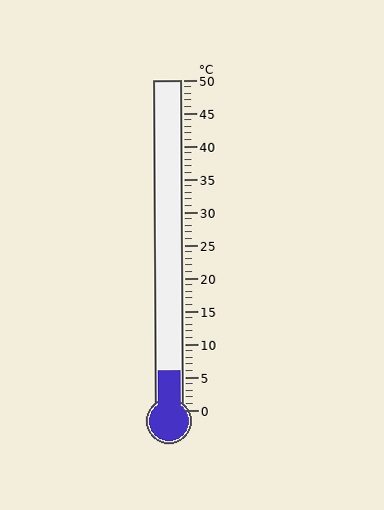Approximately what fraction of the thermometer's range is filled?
The thermometer is filled to approximately 10% of its range.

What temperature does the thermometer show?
The thermometer shows approximately 6°C.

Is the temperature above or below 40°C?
The temperature is below 40°C.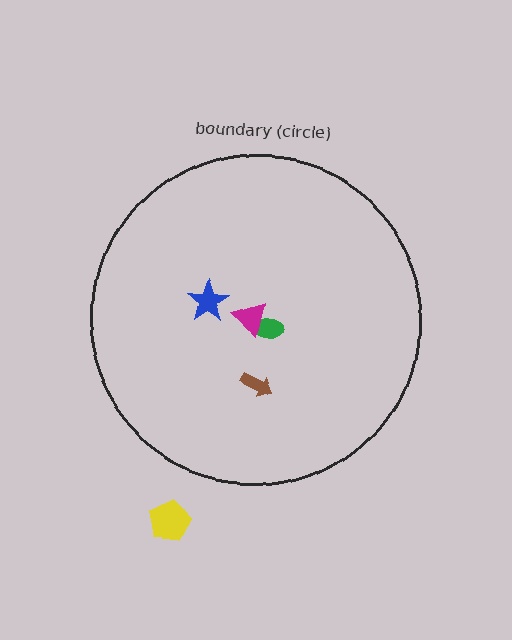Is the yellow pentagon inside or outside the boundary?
Outside.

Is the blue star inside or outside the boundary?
Inside.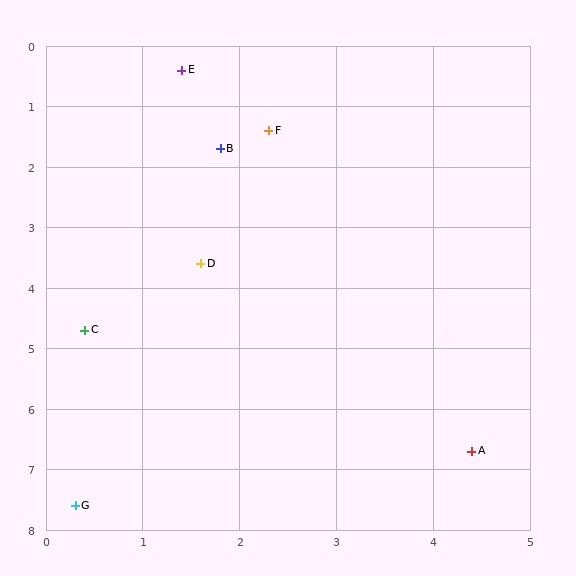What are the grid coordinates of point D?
Point D is at approximately (1.6, 3.6).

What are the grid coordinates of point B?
Point B is at approximately (1.8, 1.7).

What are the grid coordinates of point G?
Point G is at approximately (0.3, 7.6).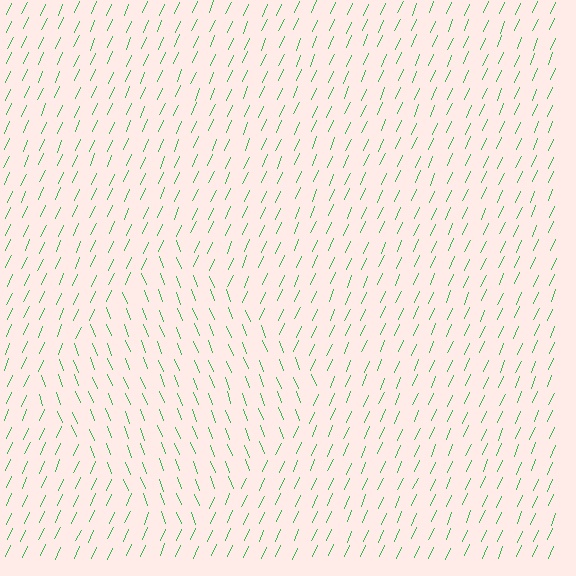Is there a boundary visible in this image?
Yes, there is a texture boundary formed by a change in line orientation.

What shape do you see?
I see a diamond.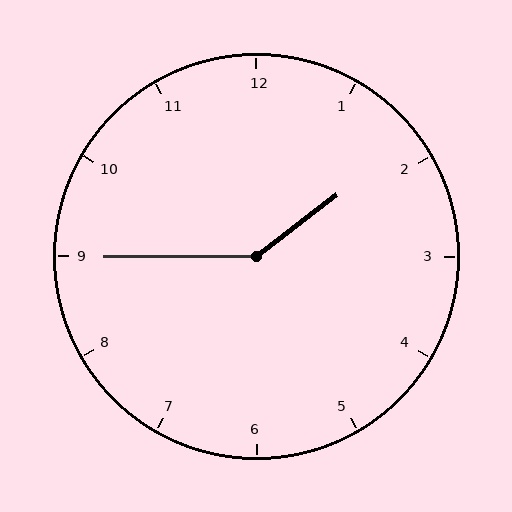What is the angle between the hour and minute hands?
Approximately 142 degrees.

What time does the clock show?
1:45.